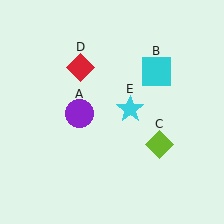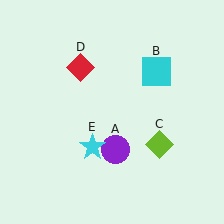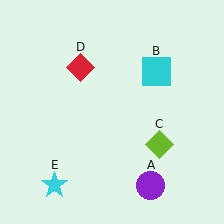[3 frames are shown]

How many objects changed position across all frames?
2 objects changed position: purple circle (object A), cyan star (object E).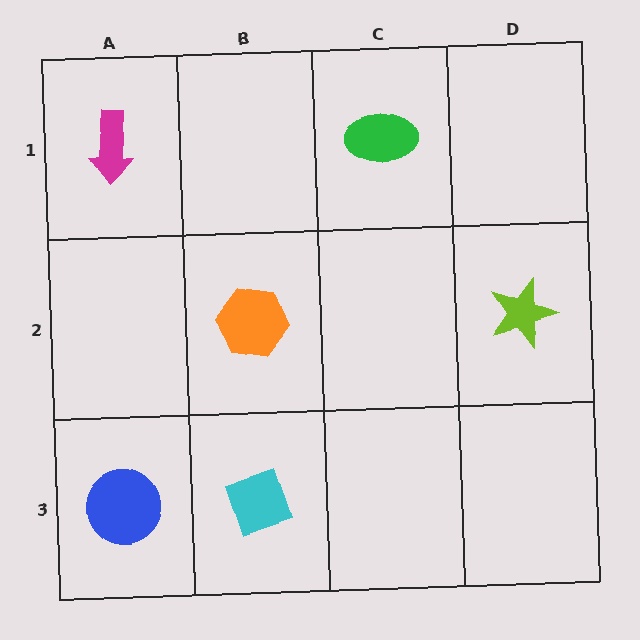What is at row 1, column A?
A magenta arrow.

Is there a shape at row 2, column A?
No, that cell is empty.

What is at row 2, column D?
A lime star.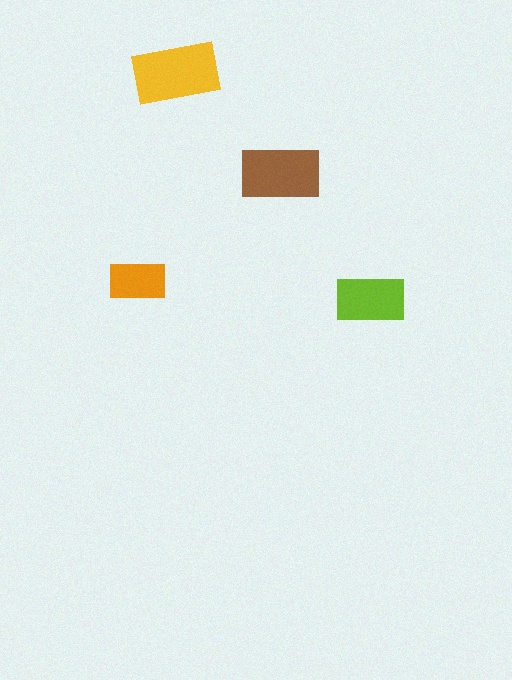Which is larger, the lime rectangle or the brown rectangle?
The brown one.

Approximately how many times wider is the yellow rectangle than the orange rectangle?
About 1.5 times wider.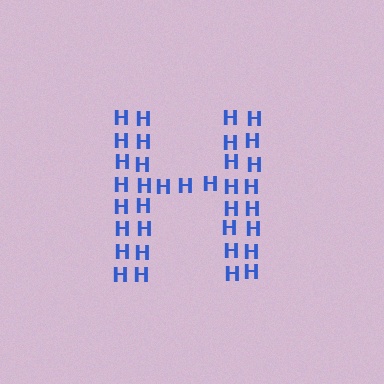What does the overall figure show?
The overall figure shows the letter H.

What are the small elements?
The small elements are letter H's.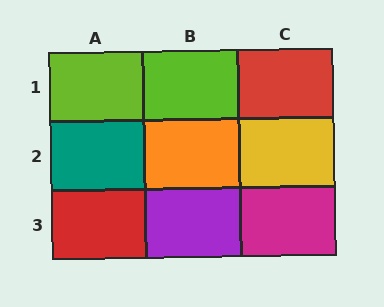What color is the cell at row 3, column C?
Magenta.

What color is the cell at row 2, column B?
Orange.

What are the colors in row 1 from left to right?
Lime, lime, red.